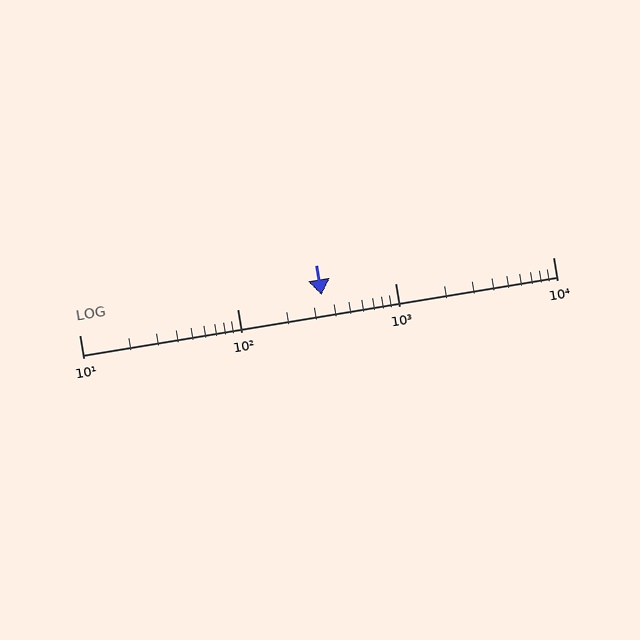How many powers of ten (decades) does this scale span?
The scale spans 3 decades, from 10 to 10000.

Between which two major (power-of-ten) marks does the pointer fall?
The pointer is between 100 and 1000.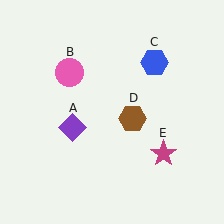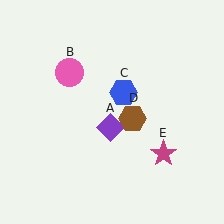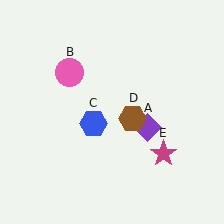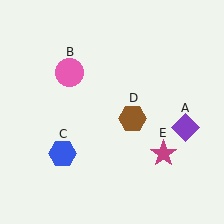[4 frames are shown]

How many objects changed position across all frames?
2 objects changed position: purple diamond (object A), blue hexagon (object C).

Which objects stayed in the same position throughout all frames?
Pink circle (object B) and brown hexagon (object D) and magenta star (object E) remained stationary.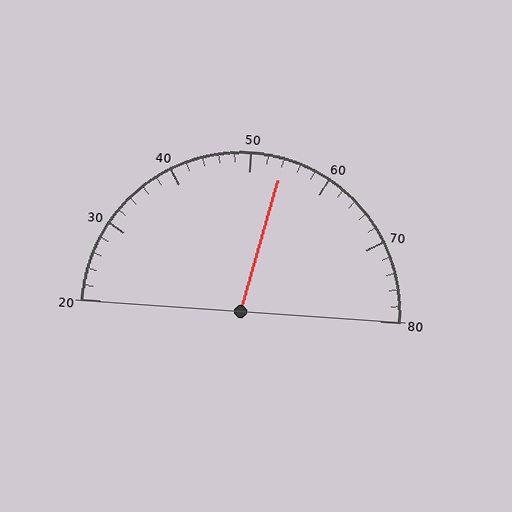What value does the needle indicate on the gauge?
The needle indicates approximately 54.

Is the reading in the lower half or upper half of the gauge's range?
The reading is in the upper half of the range (20 to 80).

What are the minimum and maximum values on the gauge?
The gauge ranges from 20 to 80.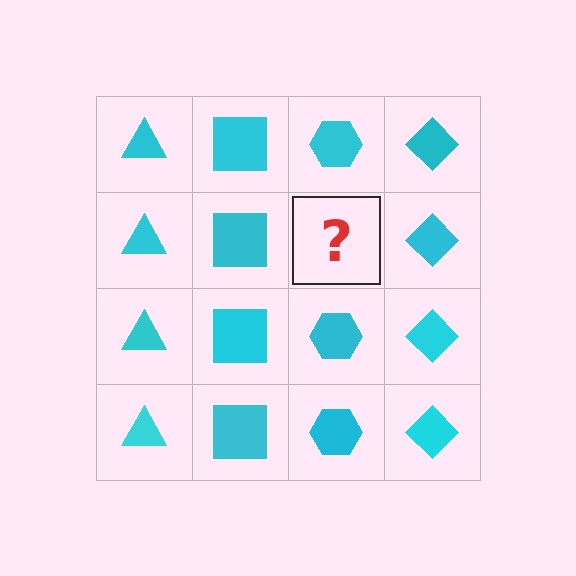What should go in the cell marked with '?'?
The missing cell should contain a cyan hexagon.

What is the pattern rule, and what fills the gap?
The rule is that each column has a consistent shape. The gap should be filled with a cyan hexagon.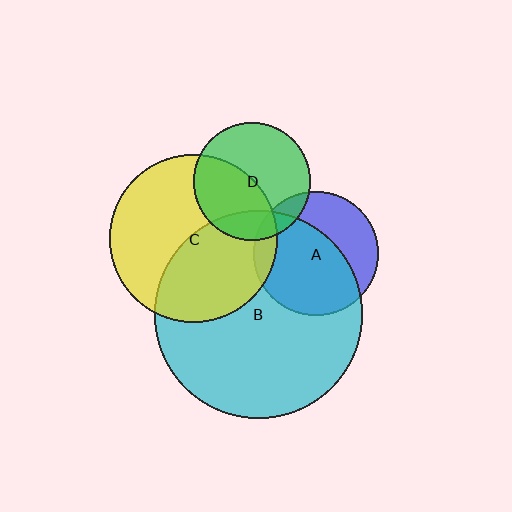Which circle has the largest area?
Circle B (cyan).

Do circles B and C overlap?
Yes.